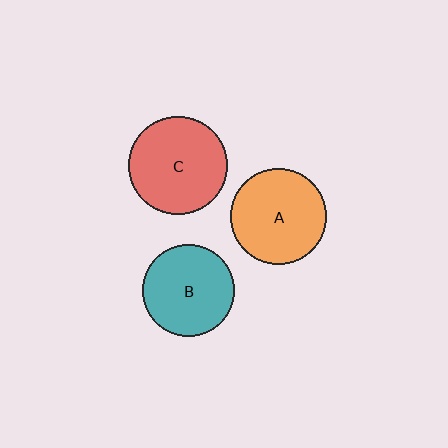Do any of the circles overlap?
No, none of the circles overlap.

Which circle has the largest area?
Circle C (red).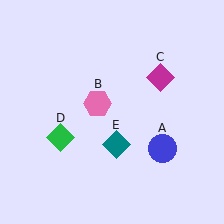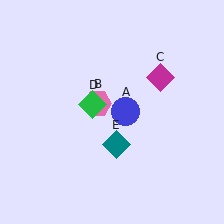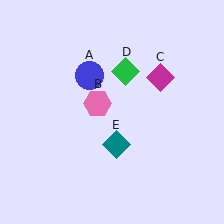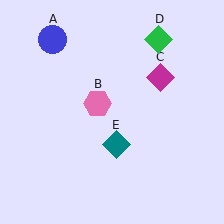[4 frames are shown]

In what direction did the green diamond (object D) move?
The green diamond (object D) moved up and to the right.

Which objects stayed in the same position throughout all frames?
Pink hexagon (object B) and magenta diamond (object C) and teal diamond (object E) remained stationary.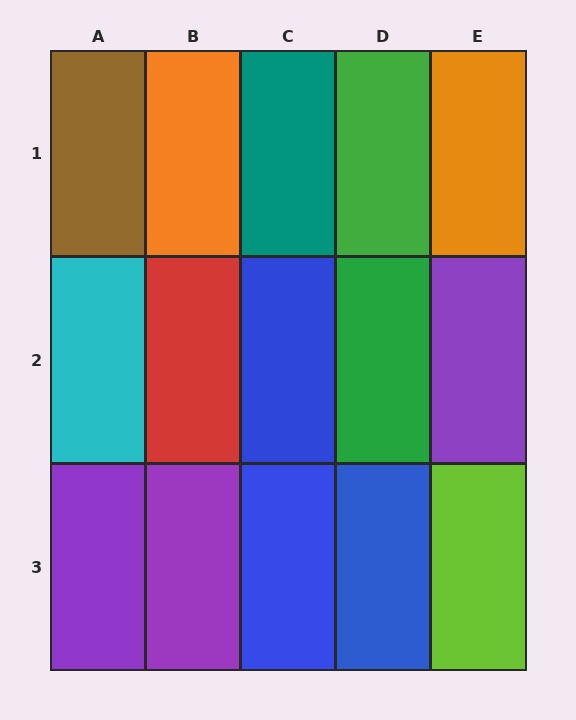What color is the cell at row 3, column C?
Blue.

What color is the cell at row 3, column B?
Purple.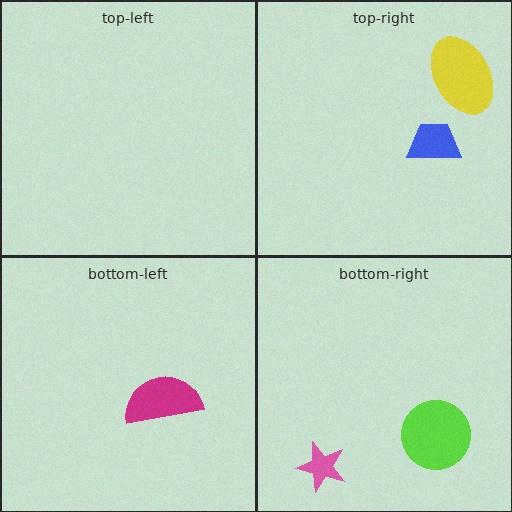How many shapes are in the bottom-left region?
1.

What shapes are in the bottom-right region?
The pink star, the lime circle.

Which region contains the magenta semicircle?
The bottom-left region.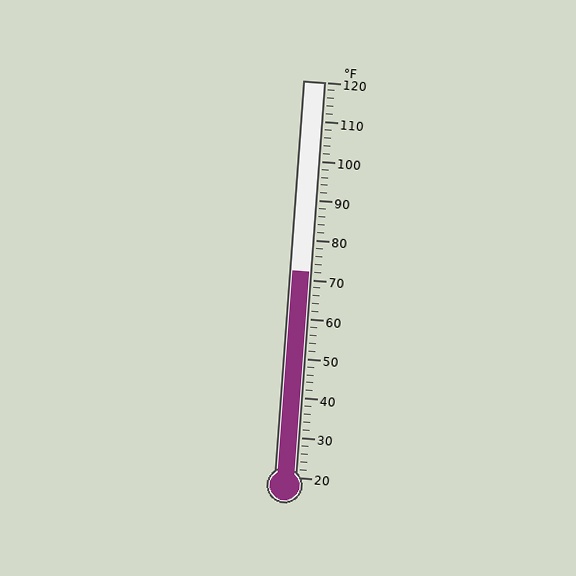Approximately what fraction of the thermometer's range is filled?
The thermometer is filled to approximately 50% of its range.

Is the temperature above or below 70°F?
The temperature is above 70°F.